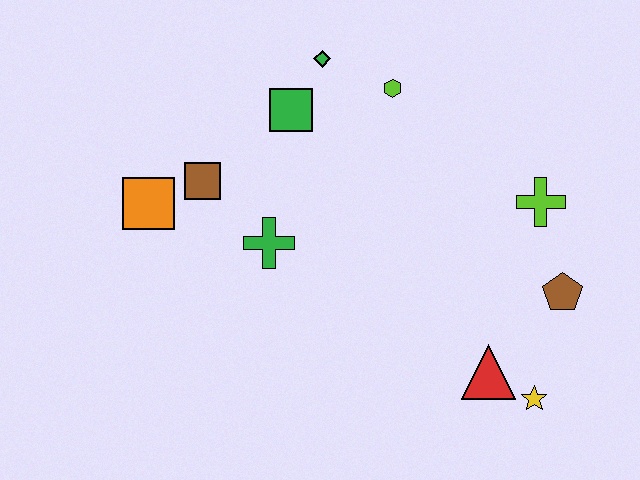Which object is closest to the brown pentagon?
The lime cross is closest to the brown pentagon.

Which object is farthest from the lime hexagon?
The yellow star is farthest from the lime hexagon.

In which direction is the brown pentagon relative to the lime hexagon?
The brown pentagon is below the lime hexagon.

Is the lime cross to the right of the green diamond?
Yes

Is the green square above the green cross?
Yes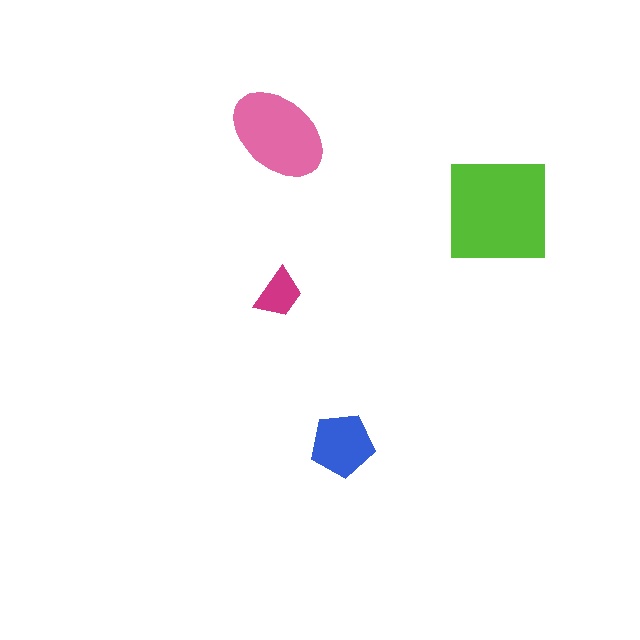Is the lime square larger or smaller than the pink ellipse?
Larger.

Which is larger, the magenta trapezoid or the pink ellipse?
The pink ellipse.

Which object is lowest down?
The blue pentagon is bottommost.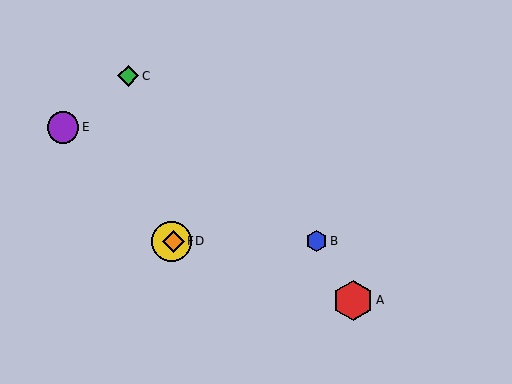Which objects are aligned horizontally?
Objects B, D, F are aligned horizontally.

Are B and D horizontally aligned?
Yes, both are at y≈241.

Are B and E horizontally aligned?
No, B is at y≈241 and E is at y≈127.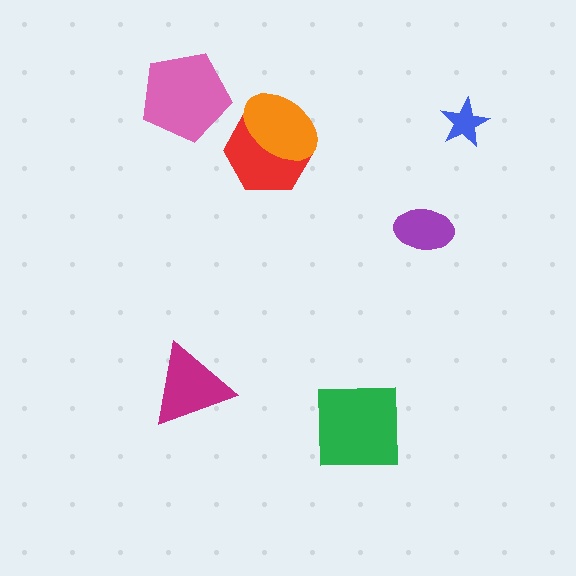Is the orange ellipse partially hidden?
No, no other shape covers it.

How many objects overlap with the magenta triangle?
0 objects overlap with the magenta triangle.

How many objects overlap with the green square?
0 objects overlap with the green square.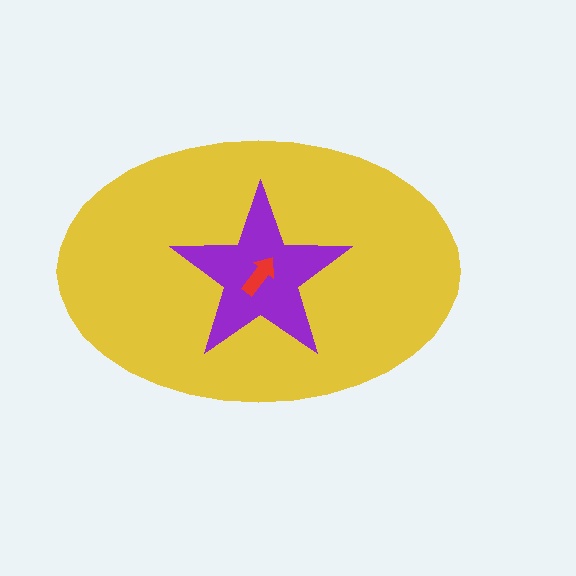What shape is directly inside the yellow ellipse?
The purple star.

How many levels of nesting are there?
3.